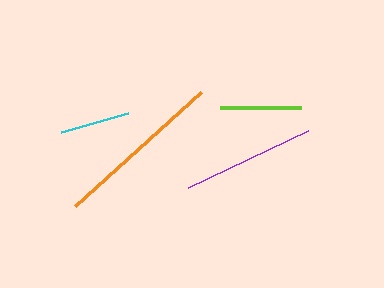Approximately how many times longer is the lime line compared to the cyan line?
The lime line is approximately 1.2 times the length of the cyan line.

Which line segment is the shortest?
The cyan line is the shortest at approximately 70 pixels.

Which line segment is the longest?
The orange line is the longest at approximately 169 pixels.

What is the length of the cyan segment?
The cyan segment is approximately 70 pixels long.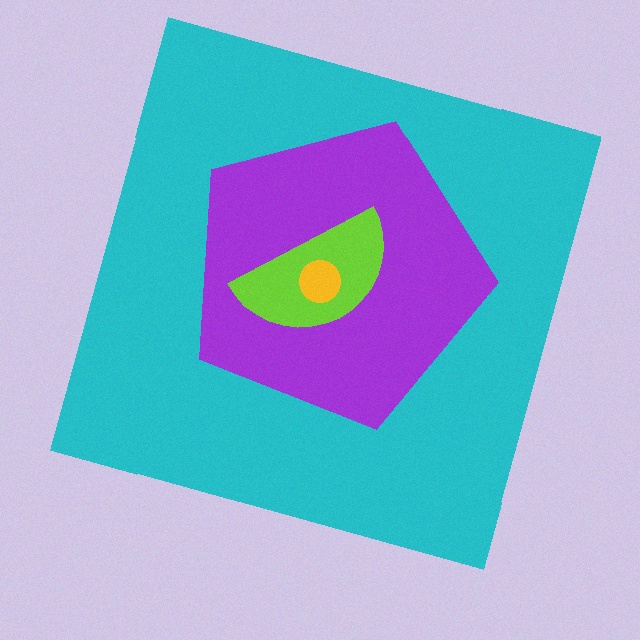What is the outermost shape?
The cyan square.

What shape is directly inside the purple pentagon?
The lime semicircle.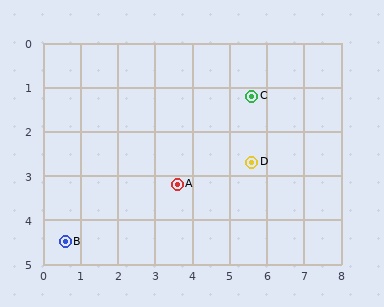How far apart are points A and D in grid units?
Points A and D are about 2.1 grid units apart.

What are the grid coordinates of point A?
Point A is at approximately (3.6, 3.2).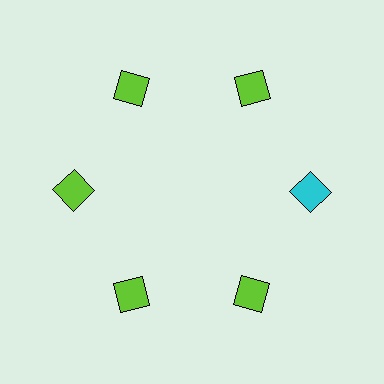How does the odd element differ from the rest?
It has a different color: cyan instead of lime.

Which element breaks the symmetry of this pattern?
The cyan diamond at roughly the 3 o'clock position breaks the symmetry. All other shapes are lime diamonds.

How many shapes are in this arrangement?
There are 6 shapes arranged in a ring pattern.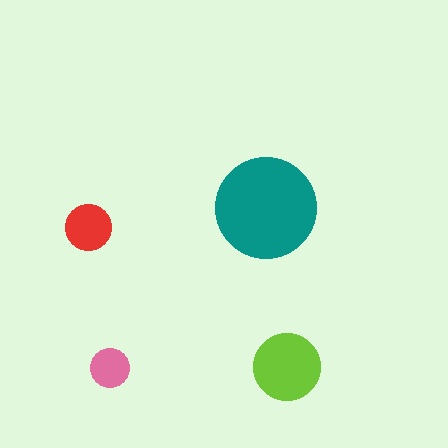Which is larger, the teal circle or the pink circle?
The teal one.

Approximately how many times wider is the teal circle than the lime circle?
About 1.5 times wider.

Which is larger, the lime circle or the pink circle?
The lime one.